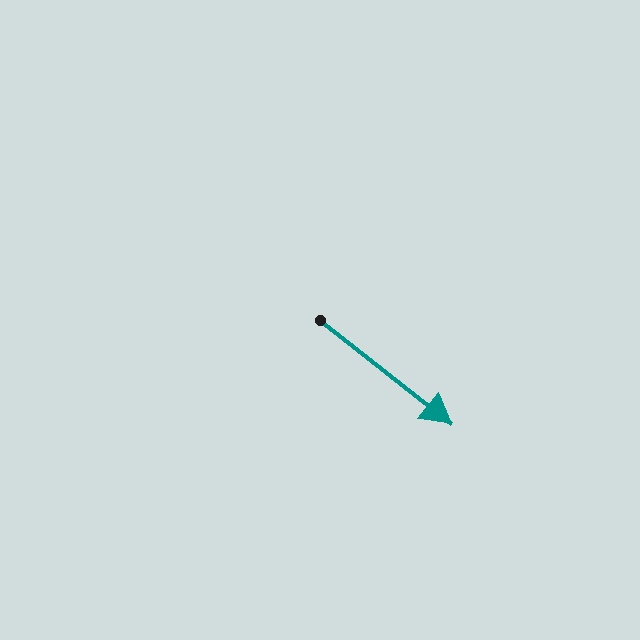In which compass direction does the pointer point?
Southeast.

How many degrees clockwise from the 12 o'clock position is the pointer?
Approximately 128 degrees.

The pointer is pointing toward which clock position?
Roughly 4 o'clock.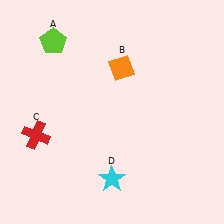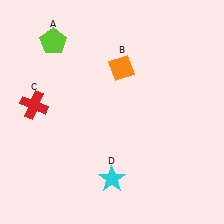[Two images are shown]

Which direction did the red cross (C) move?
The red cross (C) moved up.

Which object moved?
The red cross (C) moved up.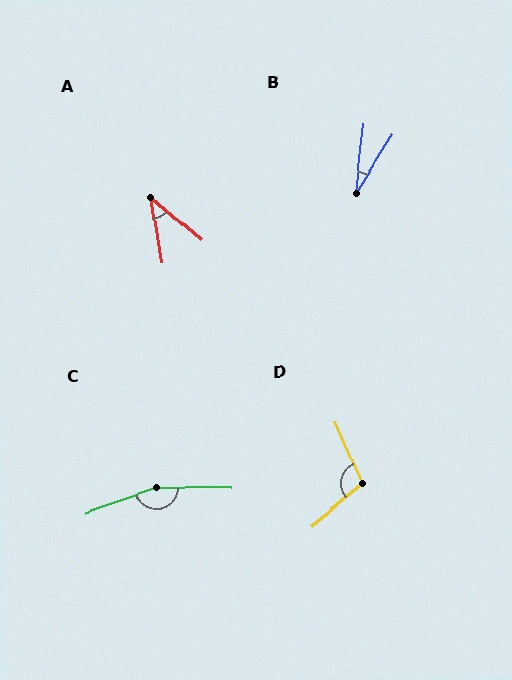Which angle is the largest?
C, at approximately 159 degrees.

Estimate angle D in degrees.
Approximately 106 degrees.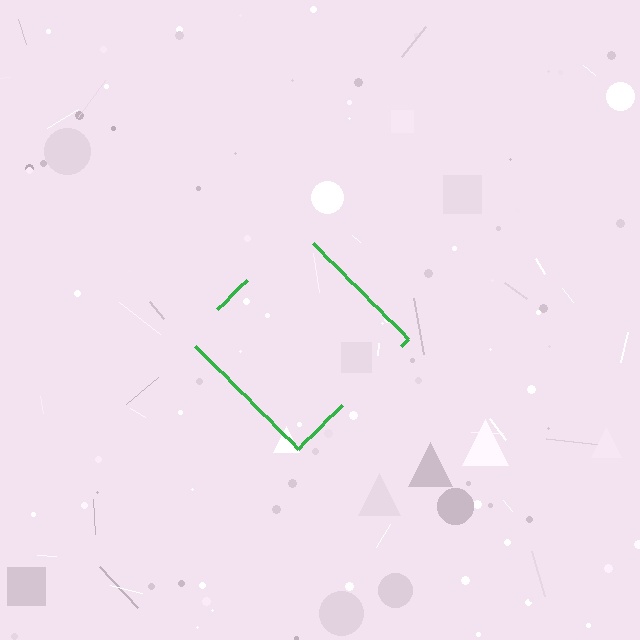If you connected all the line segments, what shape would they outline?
They would outline a diamond.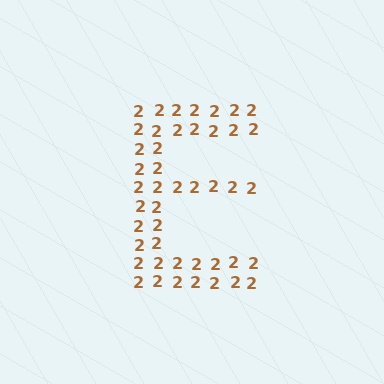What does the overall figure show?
The overall figure shows the letter E.